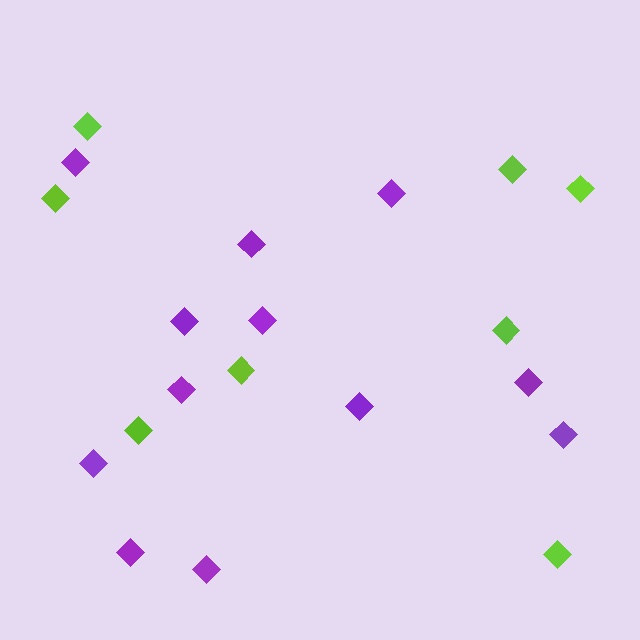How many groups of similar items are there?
There are 2 groups: one group of lime diamonds (8) and one group of purple diamonds (12).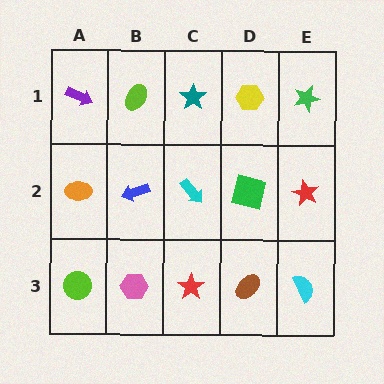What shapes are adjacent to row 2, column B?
A lime ellipse (row 1, column B), a pink hexagon (row 3, column B), an orange ellipse (row 2, column A), a cyan arrow (row 2, column C).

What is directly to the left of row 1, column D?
A teal star.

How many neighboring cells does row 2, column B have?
4.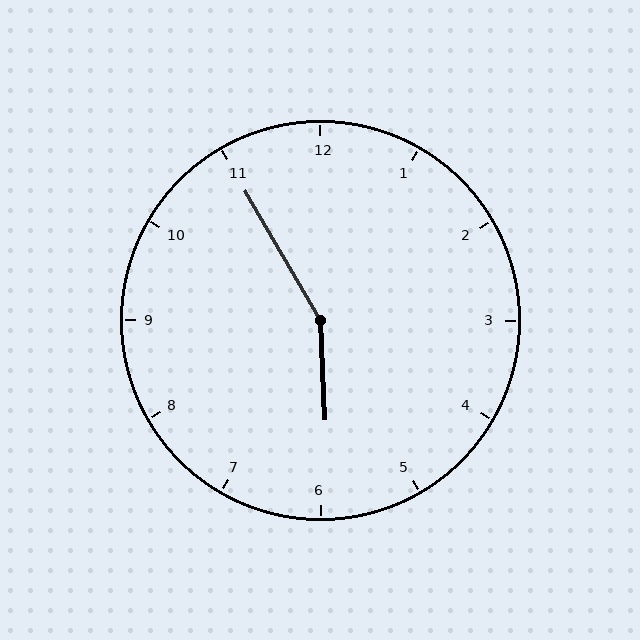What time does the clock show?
5:55.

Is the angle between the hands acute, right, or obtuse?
It is obtuse.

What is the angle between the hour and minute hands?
Approximately 152 degrees.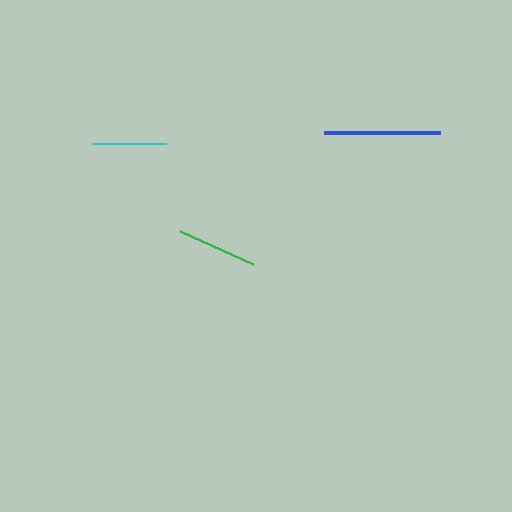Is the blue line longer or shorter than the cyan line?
The blue line is longer than the cyan line.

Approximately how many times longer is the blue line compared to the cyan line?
The blue line is approximately 1.6 times the length of the cyan line.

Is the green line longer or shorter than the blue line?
The blue line is longer than the green line.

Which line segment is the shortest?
The cyan line is the shortest at approximately 75 pixels.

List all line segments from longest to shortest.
From longest to shortest: blue, green, cyan.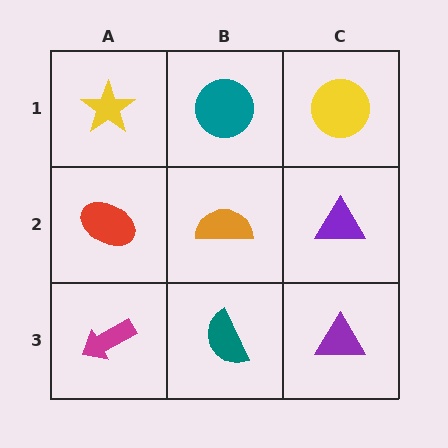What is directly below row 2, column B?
A teal semicircle.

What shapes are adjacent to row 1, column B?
An orange semicircle (row 2, column B), a yellow star (row 1, column A), a yellow circle (row 1, column C).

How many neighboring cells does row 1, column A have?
2.